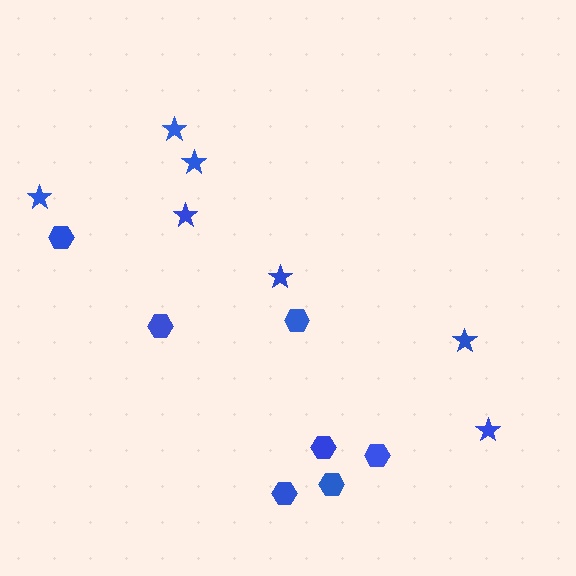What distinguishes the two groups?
There are 2 groups: one group of hexagons (7) and one group of stars (7).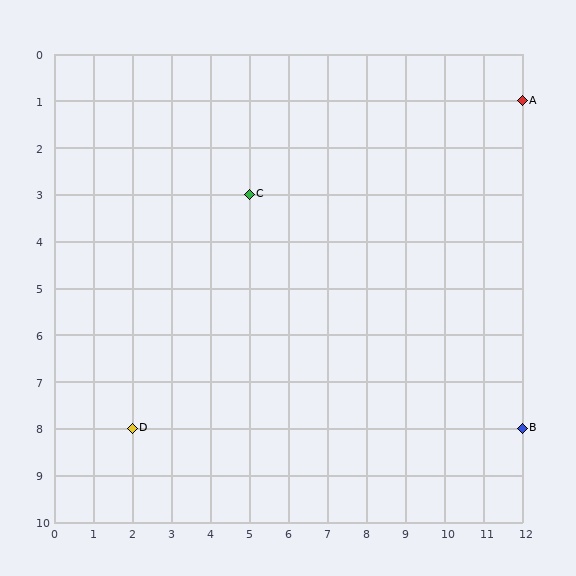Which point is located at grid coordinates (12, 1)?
Point A is at (12, 1).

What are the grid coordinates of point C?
Point C is at grid coordinates (5, 3).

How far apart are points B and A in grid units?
Points B and A are 7 rows apart.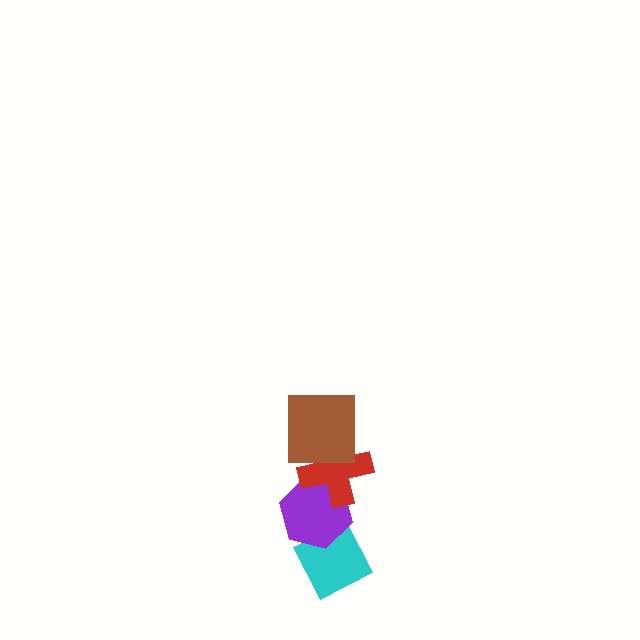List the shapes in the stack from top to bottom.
From top to bottom: the brown square, the red cross, the purple hexagon, the cyan diamond.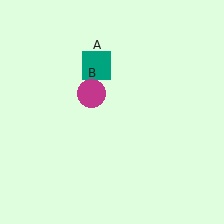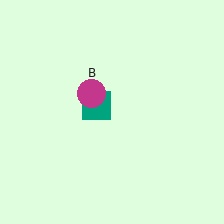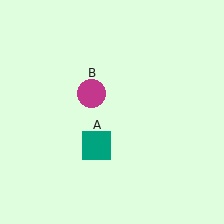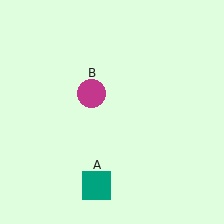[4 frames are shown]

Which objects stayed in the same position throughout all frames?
Magenta circle (object B) remained stationary.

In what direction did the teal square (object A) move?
The teal square (object A) moved down.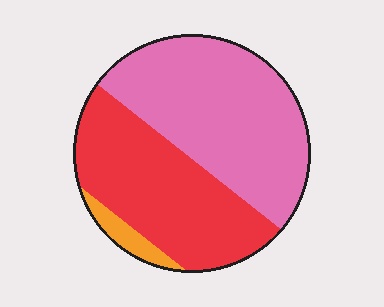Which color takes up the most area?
Pink, at roughly 50%.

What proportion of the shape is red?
Red covers about 40% of the shape.